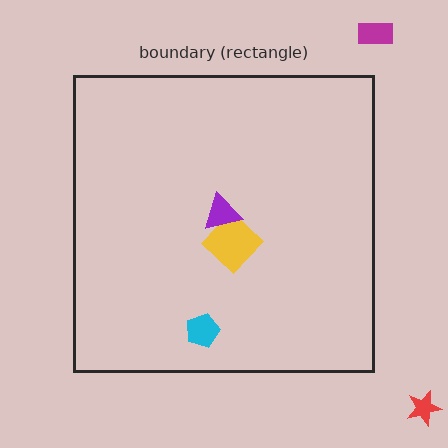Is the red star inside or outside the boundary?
Outside.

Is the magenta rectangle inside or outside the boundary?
Outside.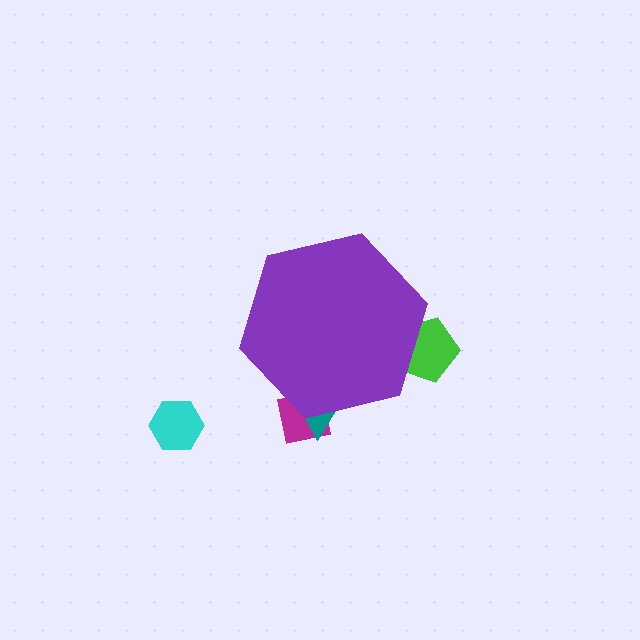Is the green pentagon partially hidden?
Yes, the green pentagon is partially hidden behind the purple hexagon.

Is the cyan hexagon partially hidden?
No, the cyan hexagon is fully visible.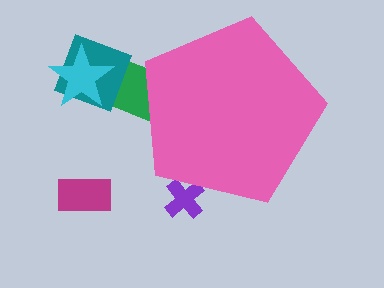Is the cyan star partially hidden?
No, the cyan star is fully visible.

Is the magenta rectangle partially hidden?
No, the magenta rectangle is fully visible.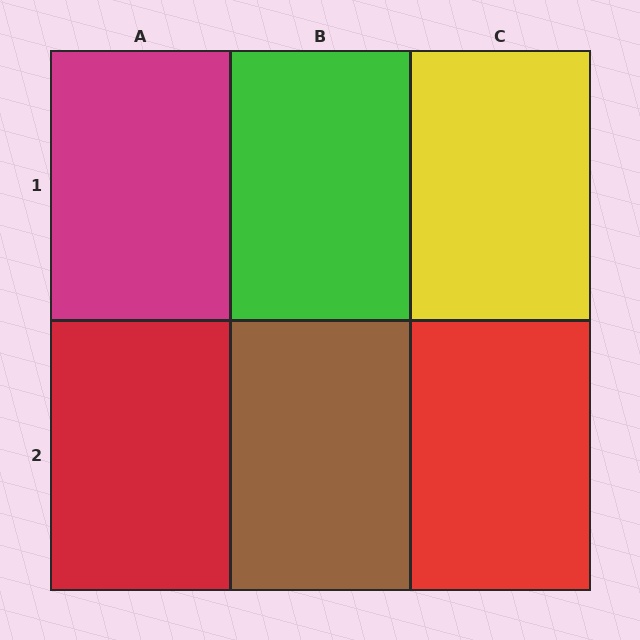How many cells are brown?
1 cell is brown.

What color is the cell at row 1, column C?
Yellow.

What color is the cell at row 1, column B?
Green.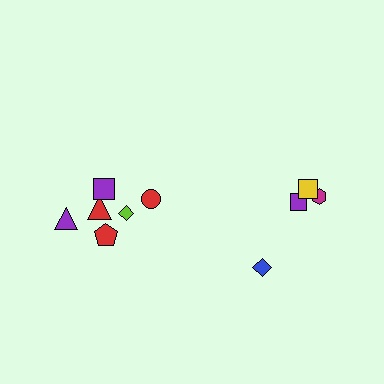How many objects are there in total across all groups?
There are 10 objects.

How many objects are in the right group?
There are 4 objects.